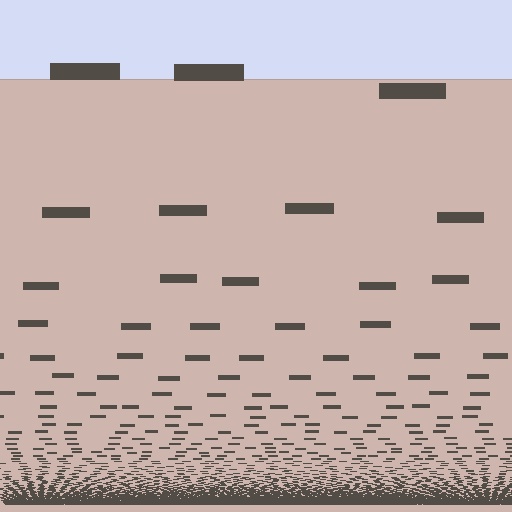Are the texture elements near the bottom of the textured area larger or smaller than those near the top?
Smaller. The gradient is inverted — elements near the bottom are smaller and denser.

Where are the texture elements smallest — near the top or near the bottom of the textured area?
Near the bottom.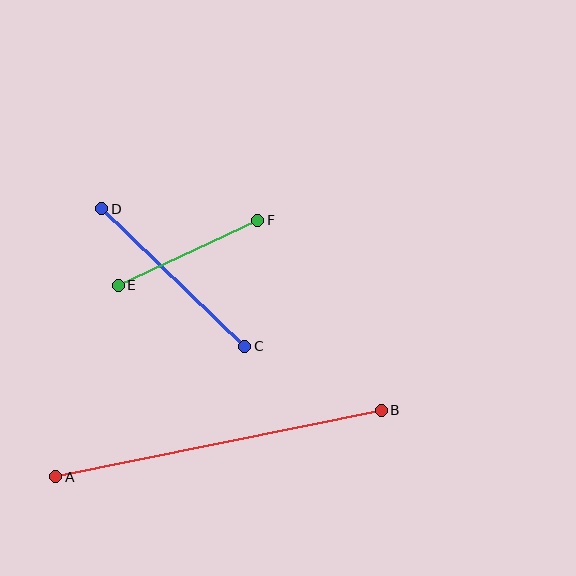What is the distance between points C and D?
The distance is approximately 198 pixels.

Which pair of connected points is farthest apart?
Points A and B are farthest apart.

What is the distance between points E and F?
The distance is approximately 154 pixels.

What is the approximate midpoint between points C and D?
The midpoint is at approximately (173, 278) pixels.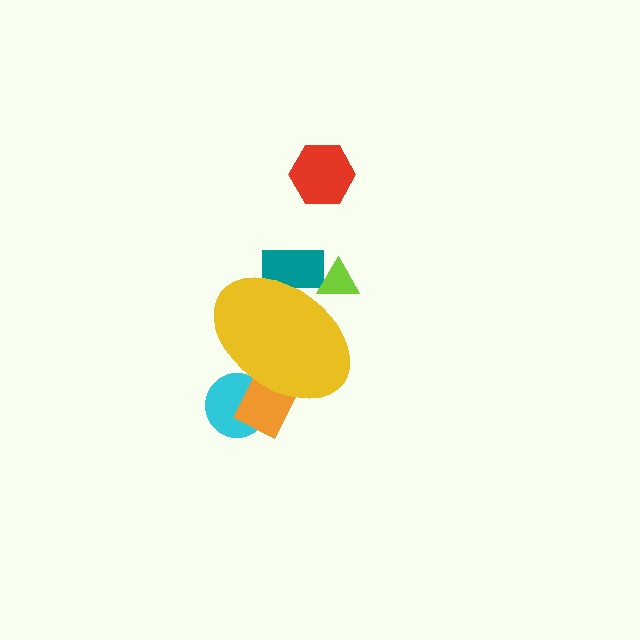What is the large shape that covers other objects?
A yellow ellipse.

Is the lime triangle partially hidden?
Yes, the lime triangle is partially hidden behind the yellow ellipse.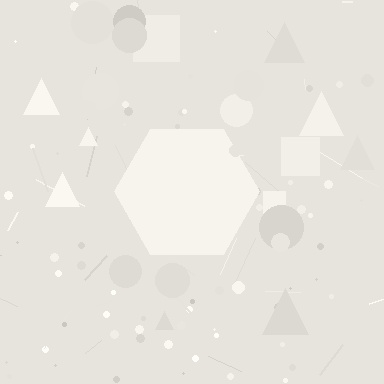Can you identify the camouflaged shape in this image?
The camouflaged shape is a hexagon.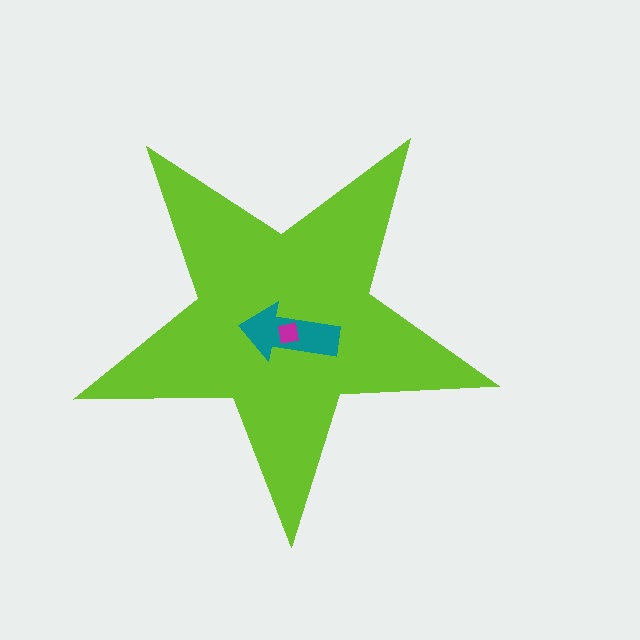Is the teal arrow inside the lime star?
Yes.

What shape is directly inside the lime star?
The teal arrow.